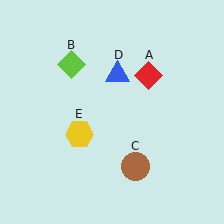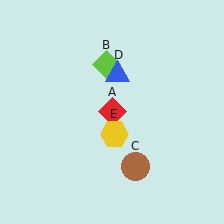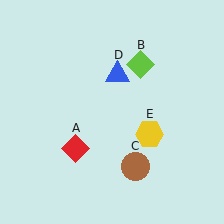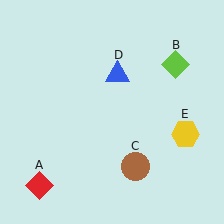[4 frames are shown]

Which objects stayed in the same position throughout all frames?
Brown circle (object C) and blue triangle (object D) remained stationary.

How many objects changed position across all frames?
3 objects changed position: red diamond (object A), lime diamond (object B), yellow hexagon (object E).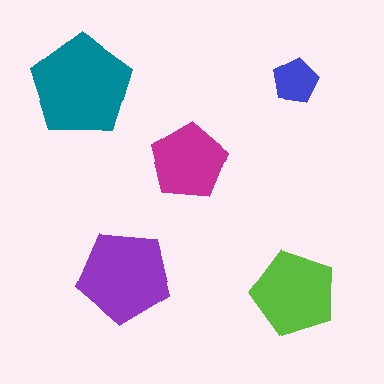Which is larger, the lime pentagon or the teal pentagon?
The teal one.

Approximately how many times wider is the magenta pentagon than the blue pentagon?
About 1.5 times wider.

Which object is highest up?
The blue pentagon is topmost.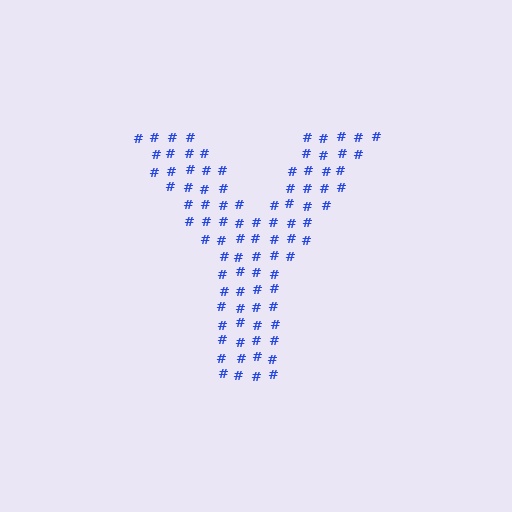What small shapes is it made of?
It is made of small hash symbols.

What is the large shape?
The large shape is the letter Y.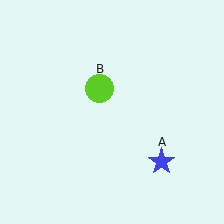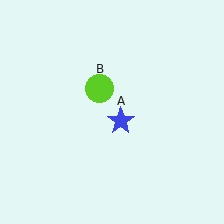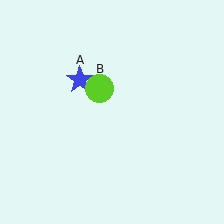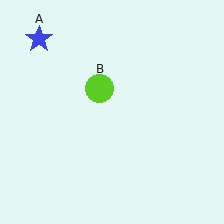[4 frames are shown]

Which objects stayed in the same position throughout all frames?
Lime circle (object B) remained stationary.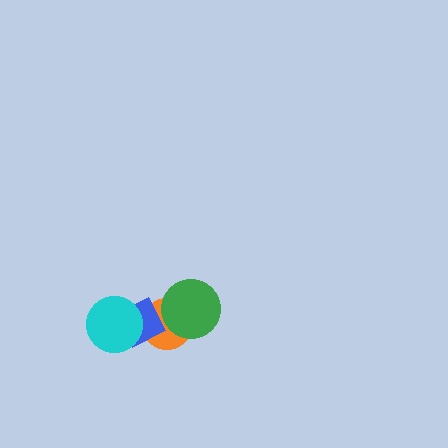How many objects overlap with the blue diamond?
2 objects overlap with the blue diamond.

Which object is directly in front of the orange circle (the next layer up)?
The blue diamond is directly in front of the orange circle.